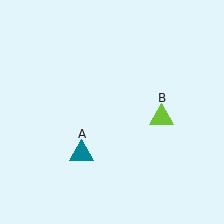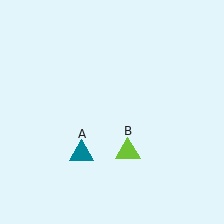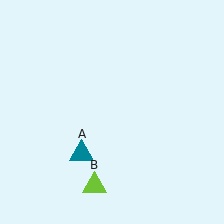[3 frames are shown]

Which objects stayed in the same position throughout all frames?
Teal triangle (object A) remained stationary.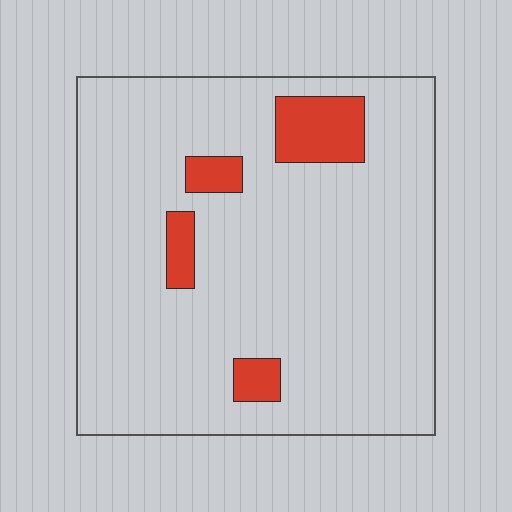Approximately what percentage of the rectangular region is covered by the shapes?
Approximately 10%.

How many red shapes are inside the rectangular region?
4.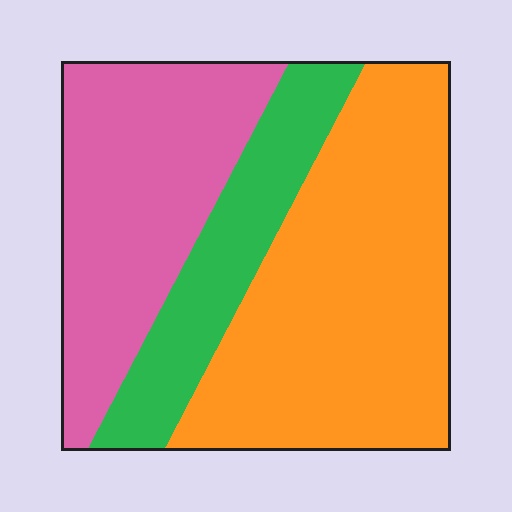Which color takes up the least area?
Green, at roughly 20%.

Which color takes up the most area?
Orange, at roughly 50%.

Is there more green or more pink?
Pink.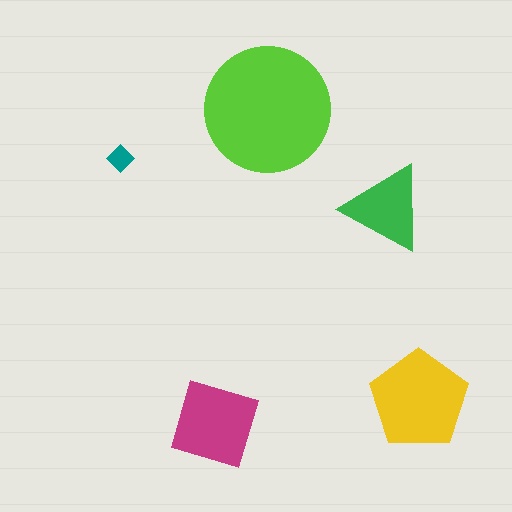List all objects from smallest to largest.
The teal diamond, the green triangle, the magenta square, the yellow pentagon, the lime circle.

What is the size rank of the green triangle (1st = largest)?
4th.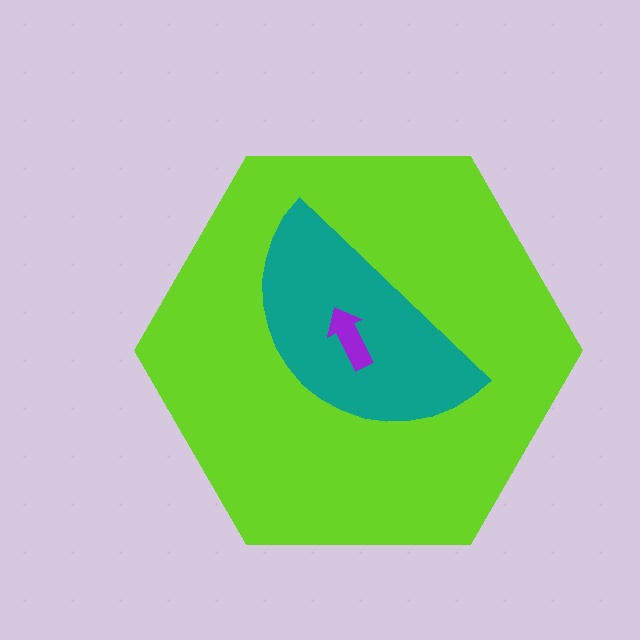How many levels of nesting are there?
3.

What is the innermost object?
The purple arrow.